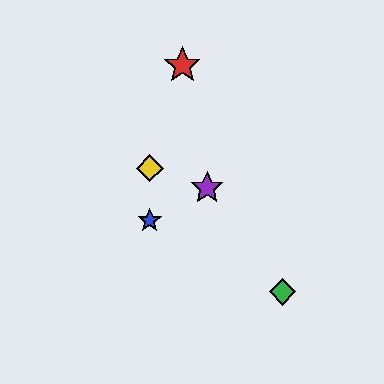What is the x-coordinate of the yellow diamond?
The yellow diamond is at x≈150.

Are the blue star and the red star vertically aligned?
No, the blue star is at x≈150 and the red star is at x≈182.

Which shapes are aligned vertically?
The blue star, the yellow diamond are aligned vertically.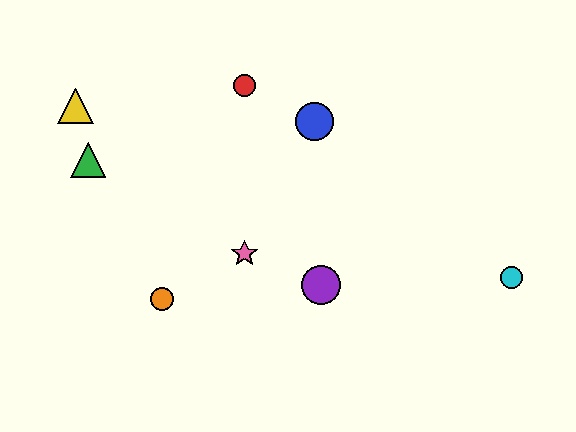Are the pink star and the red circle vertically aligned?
Yes, both are at x≈244.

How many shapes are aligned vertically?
2 shapes (the red circle, the pink star) are aligned vertically.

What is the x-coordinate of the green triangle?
The green triangle is at x≈88.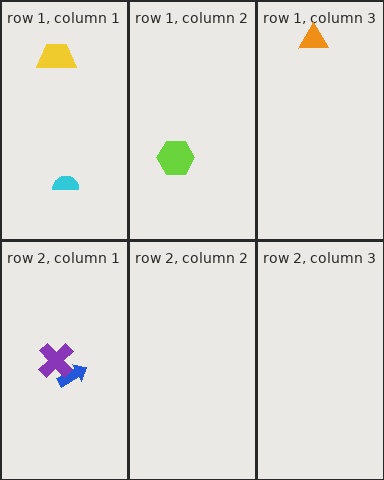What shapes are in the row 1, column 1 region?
The cyan semicircle, the yellow trapezoid.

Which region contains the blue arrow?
The row 2, column 1 region.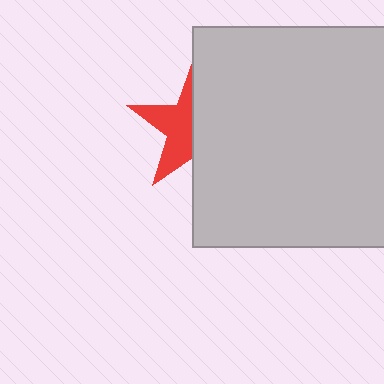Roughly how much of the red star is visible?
About half of it is visible (roughly 45%).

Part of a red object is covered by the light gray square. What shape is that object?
It is a star.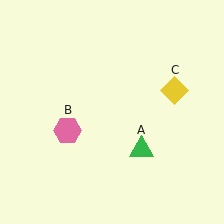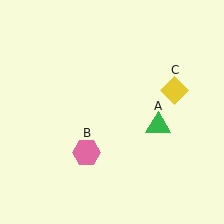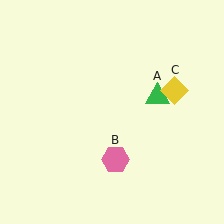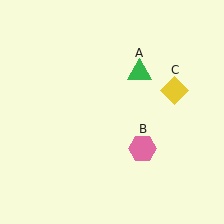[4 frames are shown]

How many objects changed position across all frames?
2 objects changed position: green triangle (object A), pink hexagon (object B).